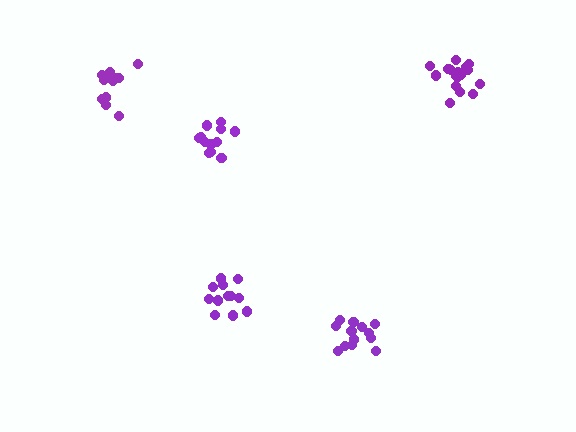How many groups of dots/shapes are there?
There are 5 groups.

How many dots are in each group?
Group 1: 17 dots, Group 2: 12 dots, Group 3: 12 dots, Group 4: 13 dots, Group 5: 12 dots (66 total).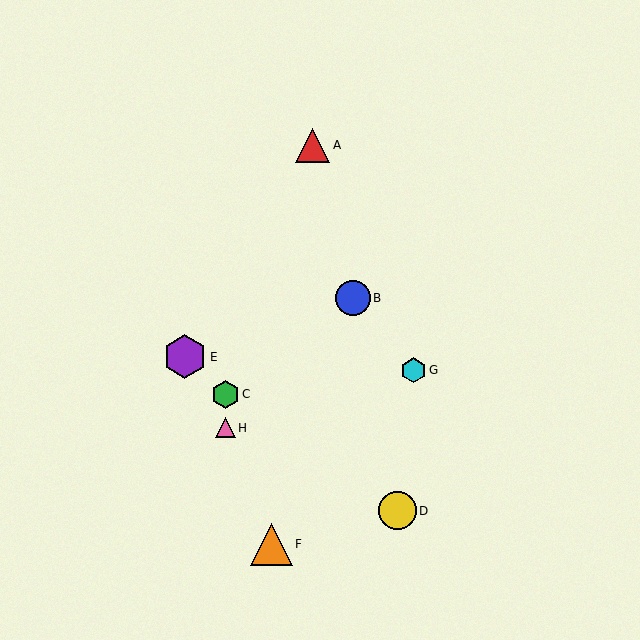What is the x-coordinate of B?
Object B is at x≈353.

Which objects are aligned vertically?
Objects C, H are aligned vertically.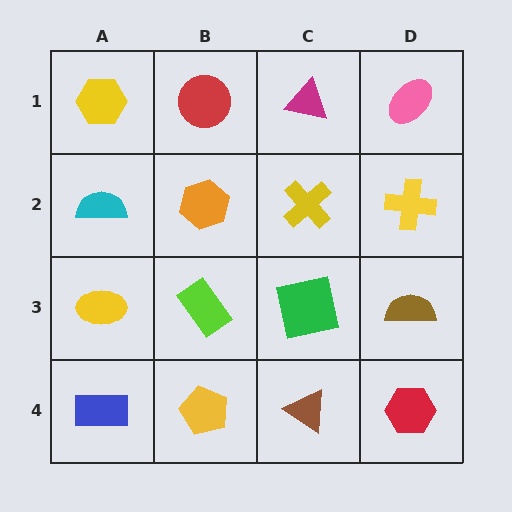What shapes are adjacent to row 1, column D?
A yellow cross (row 2, column D), a magenta triangle (row 1, column C).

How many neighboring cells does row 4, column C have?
3.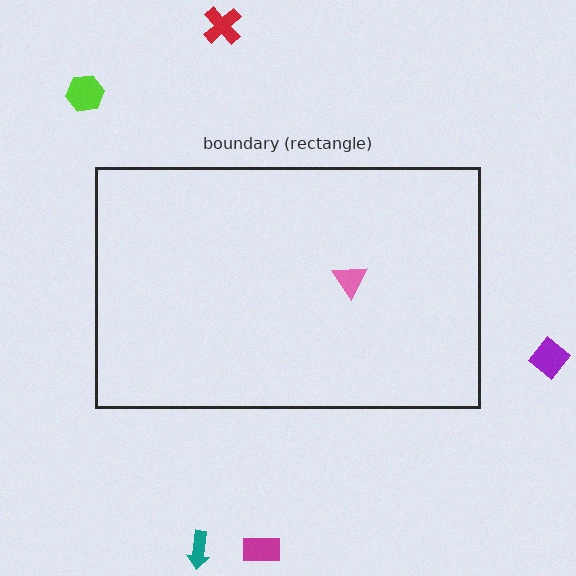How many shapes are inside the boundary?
1 inside, 5 outside.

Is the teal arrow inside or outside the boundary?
Outside.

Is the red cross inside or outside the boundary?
Outside.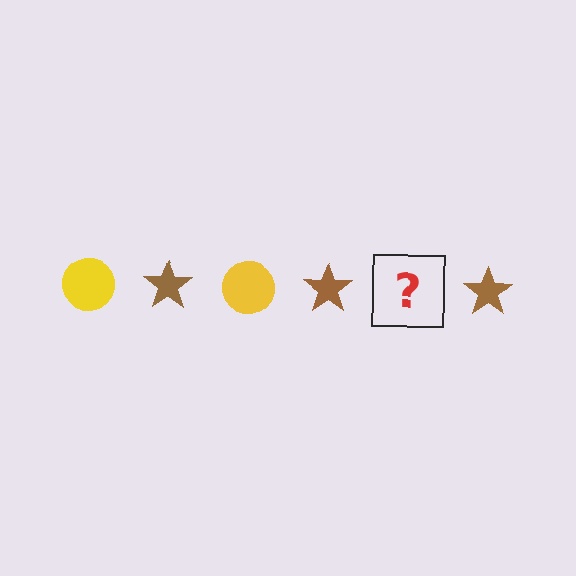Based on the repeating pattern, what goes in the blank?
The blank should be a yellow circle.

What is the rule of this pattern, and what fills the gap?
The rule is that the pattern alternates between yellow circle and brown star. The gap should be filled with a yellow circle.